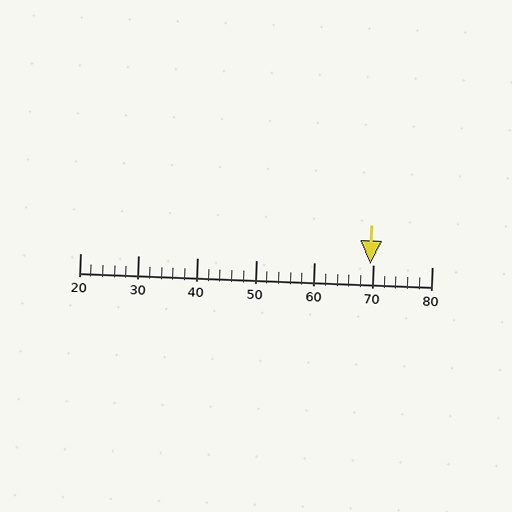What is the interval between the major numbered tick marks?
The major tick marks are spaced 10 units apart.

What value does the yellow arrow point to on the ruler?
The yellow arrow points to approximately 70.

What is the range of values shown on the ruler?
The ruler shows values from 20 to 80.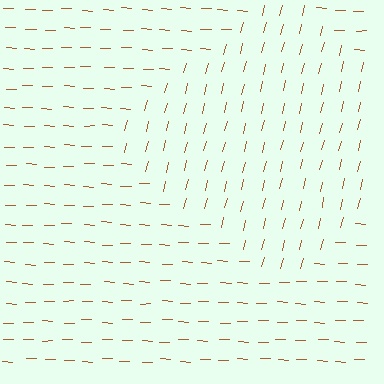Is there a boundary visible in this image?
Yes, there is a texture boundary formed by a change in line orientation.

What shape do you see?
I see a diamond.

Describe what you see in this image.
The image is filled with small brown line segments. A diamond region in the image has lines oriented differently from the surrounding lines, creating a visible texture boundary.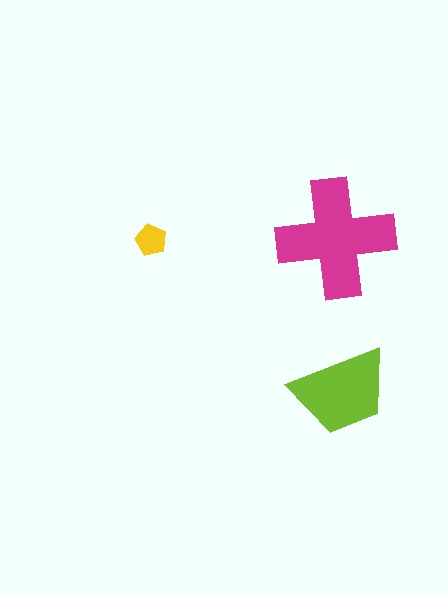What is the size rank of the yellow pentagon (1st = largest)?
3rd.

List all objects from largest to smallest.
The magenta cross, the lime trapezoid, the yellow pentagon.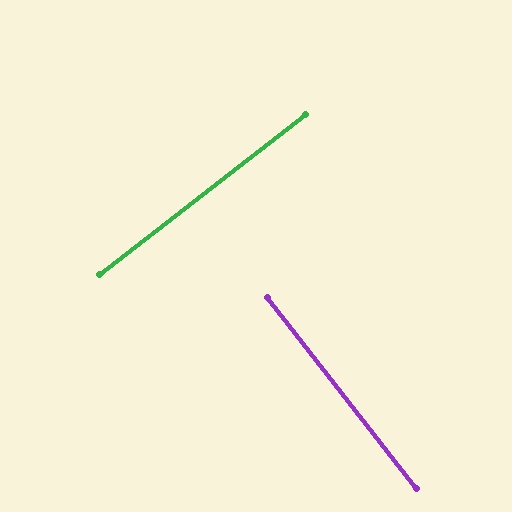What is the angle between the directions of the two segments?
Approximately 90 degrees.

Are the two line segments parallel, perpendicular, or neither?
Perpendicular — they meet at approximately 90°.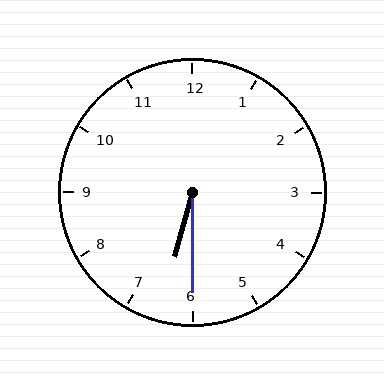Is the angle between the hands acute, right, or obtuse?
It is acute.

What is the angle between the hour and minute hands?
Approximately 15 degrees.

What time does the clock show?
6:30.